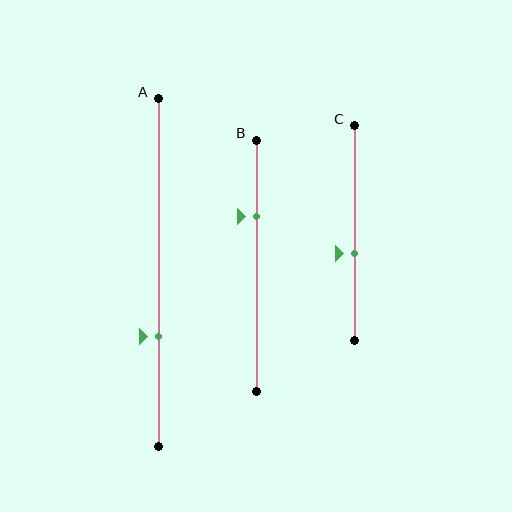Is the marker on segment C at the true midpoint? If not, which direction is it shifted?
No, the marker on segment C is shifted downward by about 9% of the segment length.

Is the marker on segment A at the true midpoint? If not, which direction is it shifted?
No, the marker on segment A is shifted downward by about 18% of the segment length.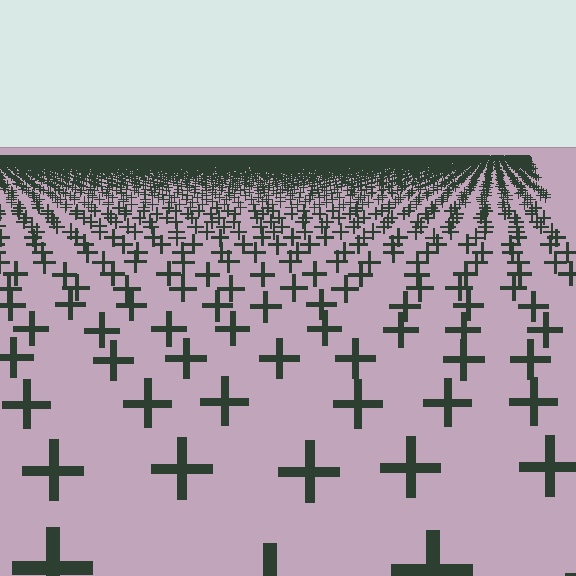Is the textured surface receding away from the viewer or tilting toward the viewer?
The surface is receding away from the viewer. Texture elements get smaller and denser toward the top.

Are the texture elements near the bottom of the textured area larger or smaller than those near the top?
Larger. Near the bottom, elements are closer to the viewer and appear at a bigger on-screen size.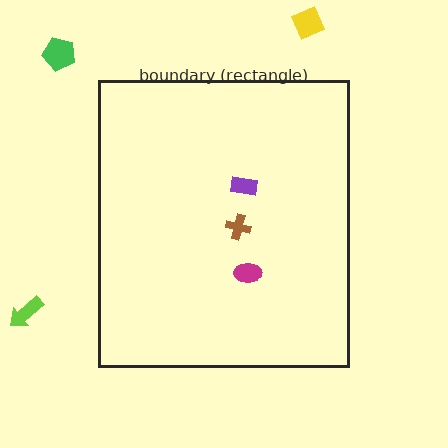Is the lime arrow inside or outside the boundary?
Outside.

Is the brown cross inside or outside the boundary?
Inside.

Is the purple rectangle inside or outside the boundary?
Inside.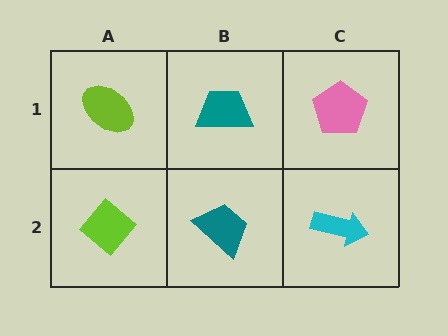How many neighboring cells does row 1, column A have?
2.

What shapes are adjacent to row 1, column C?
A cyan arrow (row 2, column C), a teal trapezoid (row 1, column B).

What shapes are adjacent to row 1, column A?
A lime diamond (row 2, column A), a teal trapezoid (row 1, column B).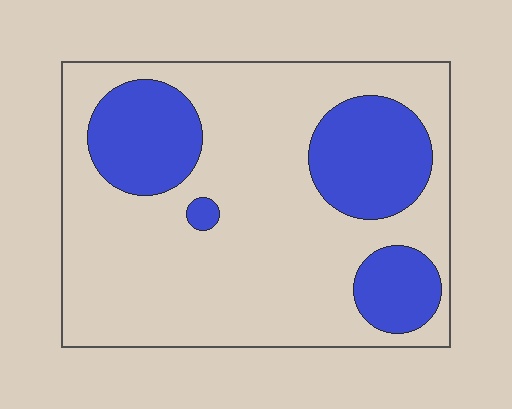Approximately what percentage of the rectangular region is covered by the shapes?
Approximately 25%.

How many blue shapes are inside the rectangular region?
4.